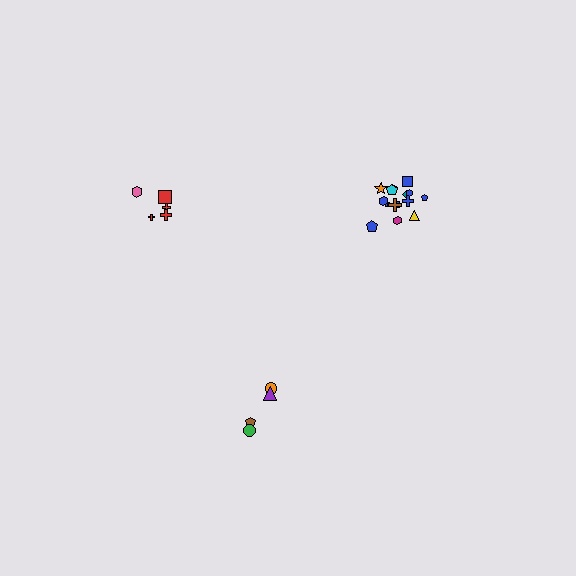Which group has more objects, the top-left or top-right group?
The top-right group.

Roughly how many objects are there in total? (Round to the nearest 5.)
Roughly 25 objects in total.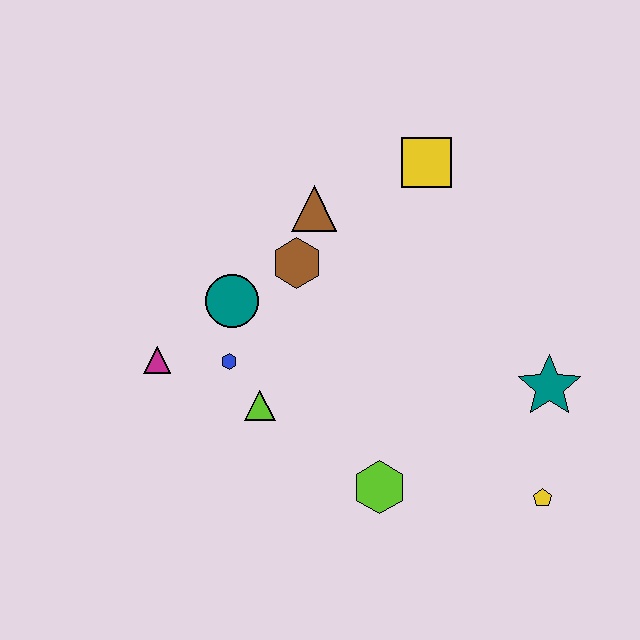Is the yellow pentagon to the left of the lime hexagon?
No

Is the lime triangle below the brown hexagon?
Yes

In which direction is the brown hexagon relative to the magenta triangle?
The brown hexagon is to the right of the magenta triangle.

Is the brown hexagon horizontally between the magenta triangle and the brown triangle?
Yes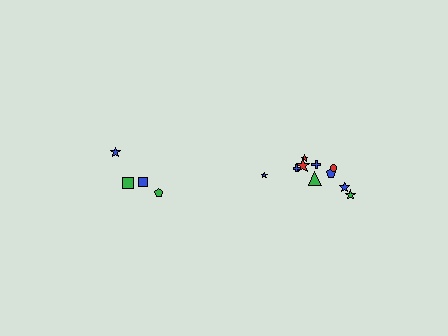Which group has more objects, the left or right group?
The right group.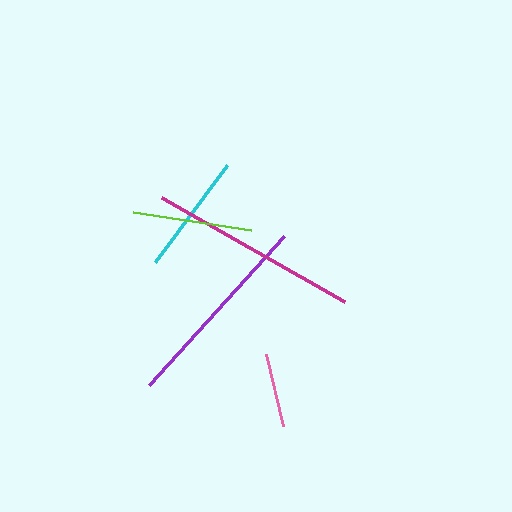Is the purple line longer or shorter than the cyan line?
The purple line is longer than the cyan line.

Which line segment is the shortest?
The pink line is the shortest at approximately 74 pixels.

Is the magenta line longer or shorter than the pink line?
The magenta line is longer than the pink line.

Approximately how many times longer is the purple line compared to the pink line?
The purple line is approximately 2.7 times the length of the pink line.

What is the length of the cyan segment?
The cyan segment is approximately 121 pixels long.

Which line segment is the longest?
The magenta line is the longest at approximately 211 pixels.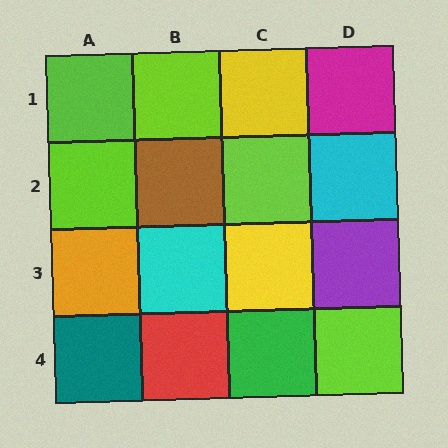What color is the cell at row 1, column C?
Yellow.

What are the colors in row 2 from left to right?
Lime, brown, lime, cyan.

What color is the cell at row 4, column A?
Teal.